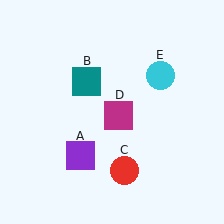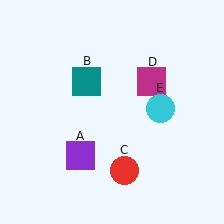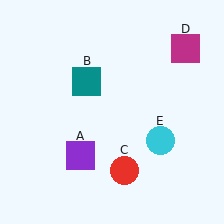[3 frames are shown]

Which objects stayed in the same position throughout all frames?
Purple square (object A) and teal square (object B) and red circle (object C) remained stationary.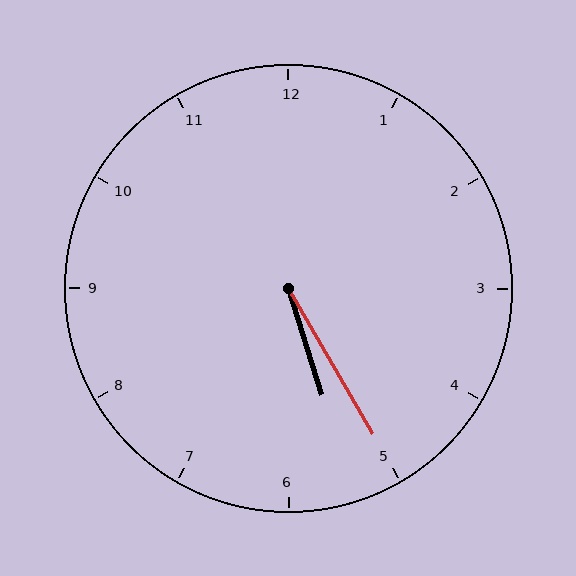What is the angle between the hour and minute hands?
Approximately 12 degrees.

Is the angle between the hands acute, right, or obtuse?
It is acute.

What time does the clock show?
5:25.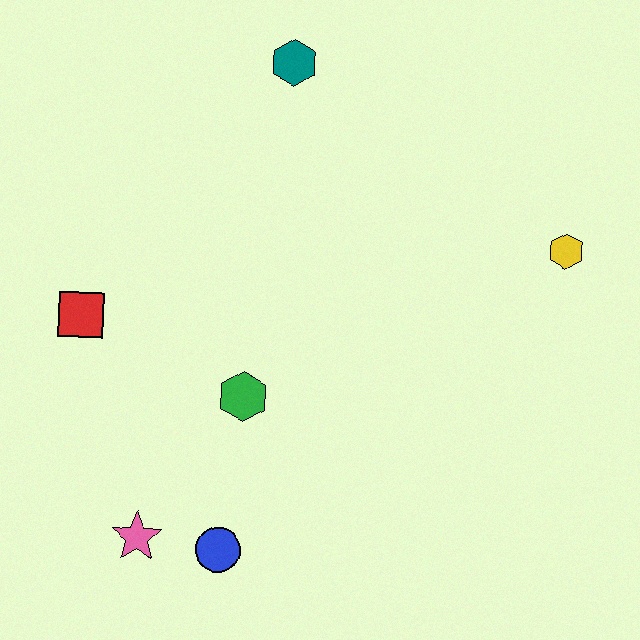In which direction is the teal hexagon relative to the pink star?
The teal hexagon is above the pink star.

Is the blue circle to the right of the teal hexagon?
No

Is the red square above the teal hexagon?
No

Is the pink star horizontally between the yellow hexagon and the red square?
Yes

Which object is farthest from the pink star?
The yellow hexagon is farthest from the pink star.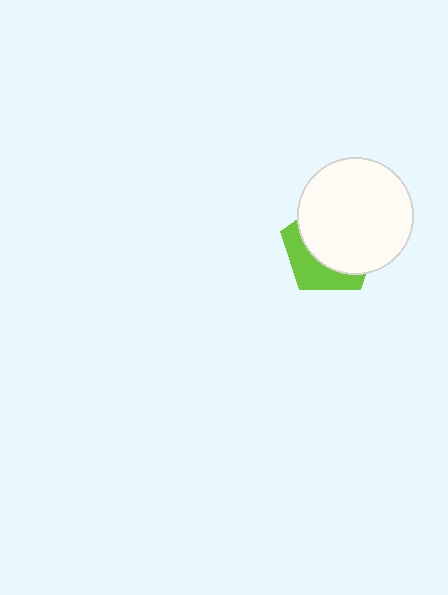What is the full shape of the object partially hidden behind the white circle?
The partially hidden object is a lime pentagon.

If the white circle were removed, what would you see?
You would see the complete lime pentagon.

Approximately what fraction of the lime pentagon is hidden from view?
Roughly 66% of the lime pentagon is hidden behind the white circle.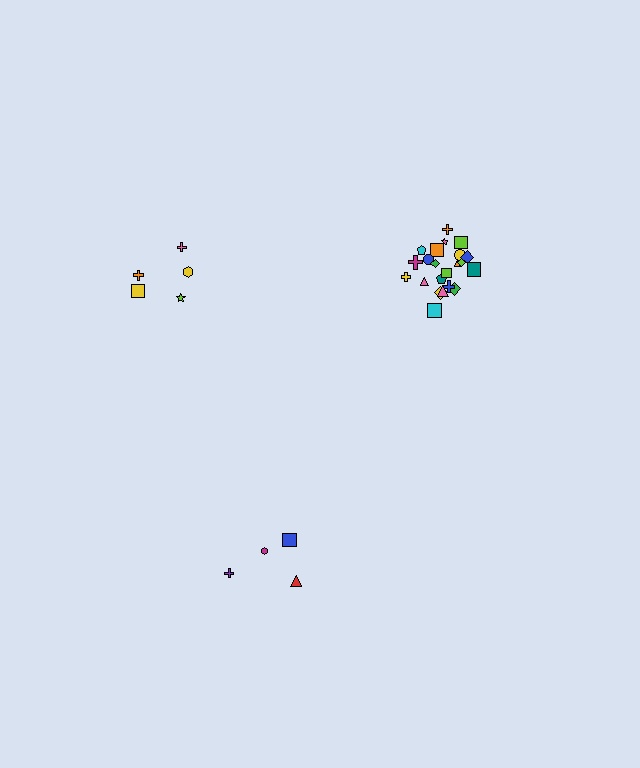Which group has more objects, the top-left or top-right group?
The top-right group.